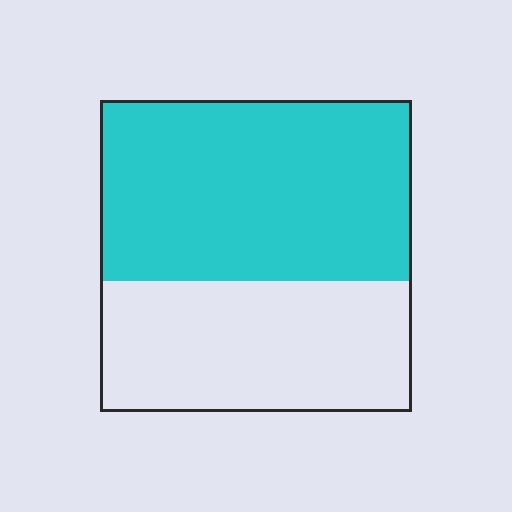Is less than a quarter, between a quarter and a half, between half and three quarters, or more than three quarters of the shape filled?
Between half and three quarters.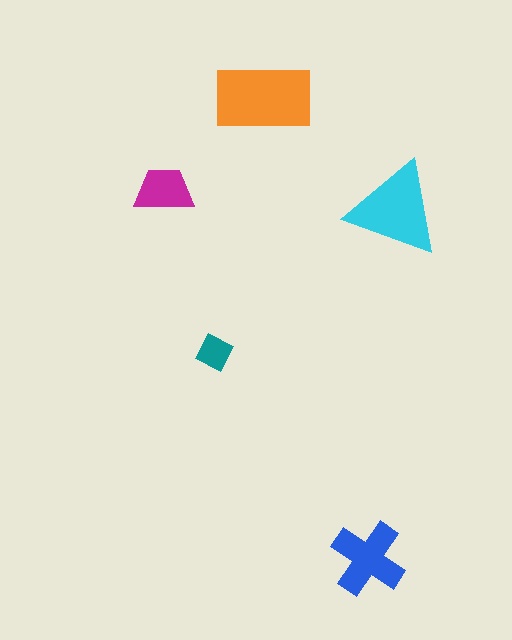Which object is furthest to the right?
The cyan triangle is rightmost.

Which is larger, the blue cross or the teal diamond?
The blue cross.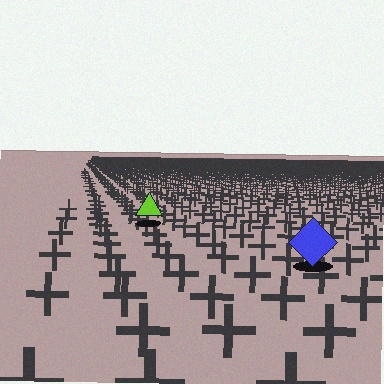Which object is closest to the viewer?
The blue diamond is closest. The texture marks near it are larger and more spread out.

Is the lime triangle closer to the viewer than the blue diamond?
No. The blue diamond is closer — you can tell from the texture gradient: the ground texture is coarser near it.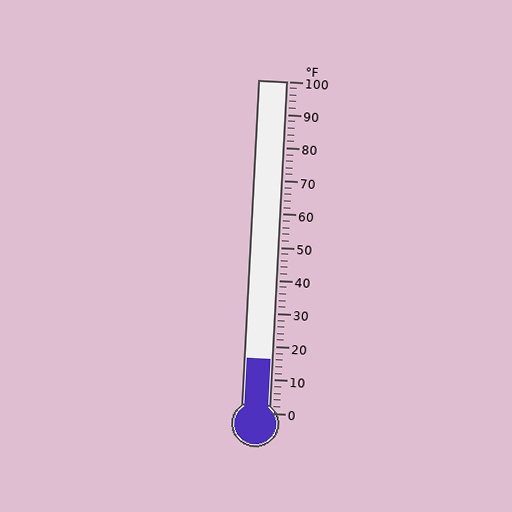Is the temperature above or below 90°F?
The temperature is below 90°F.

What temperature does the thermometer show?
The thermometer shows approximately 16°F.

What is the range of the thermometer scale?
The thermometer scale ranges from 0°F to 100°F.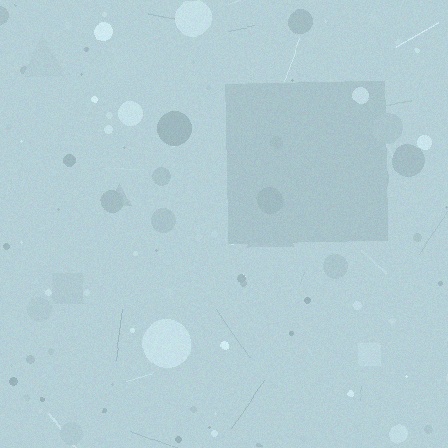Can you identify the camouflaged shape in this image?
The camouflaged shape is a square.